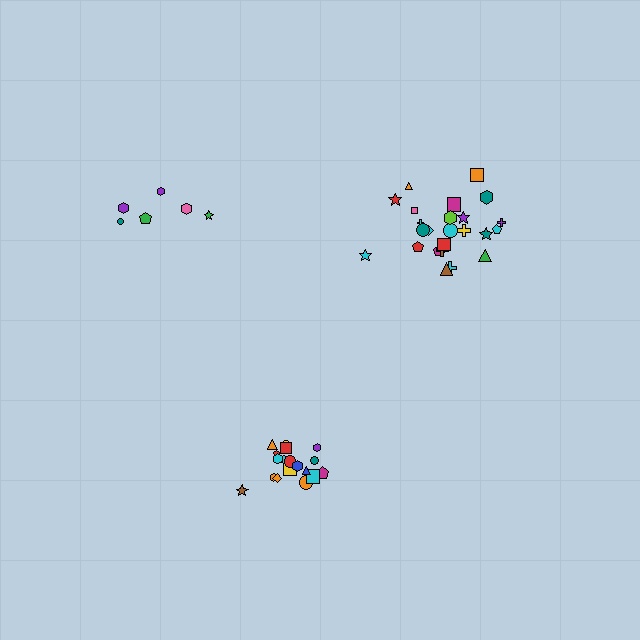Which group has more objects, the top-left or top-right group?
The top-right group.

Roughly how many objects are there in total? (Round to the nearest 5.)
Roughly 50 objects in total.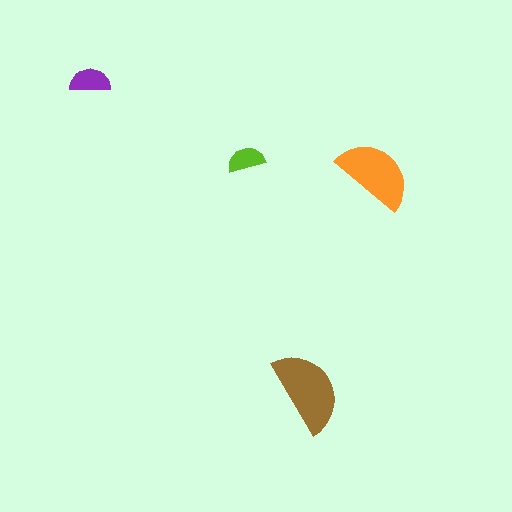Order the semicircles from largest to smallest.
the brown one, the orange one, the purple one, the lime one.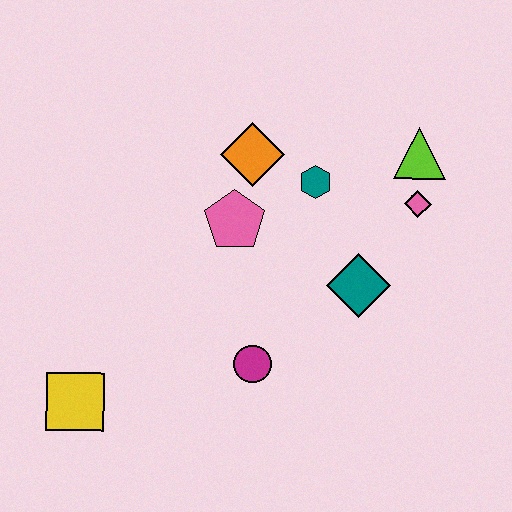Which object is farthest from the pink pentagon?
The yellow square is farthest from the pink pentagon.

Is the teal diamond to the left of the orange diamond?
No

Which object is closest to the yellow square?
The magenta circle is closest to the yellow square.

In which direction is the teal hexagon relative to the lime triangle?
The teal hexagon is to the left of the lime triangle.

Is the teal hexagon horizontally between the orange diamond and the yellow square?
No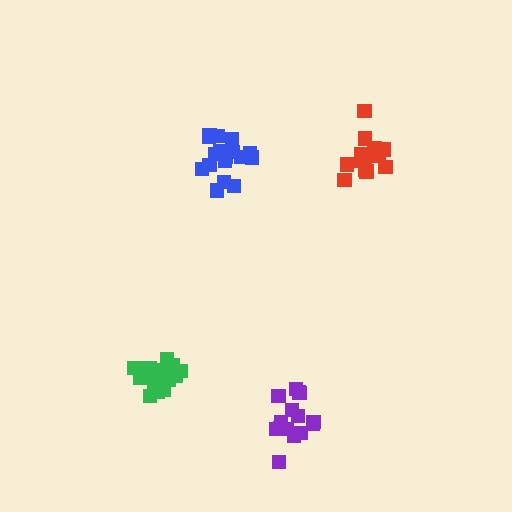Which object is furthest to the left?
The green cluster is leftmost.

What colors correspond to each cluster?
The clusters are colored: red, green, purple, blue.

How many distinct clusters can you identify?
There are 4 distinct clusters.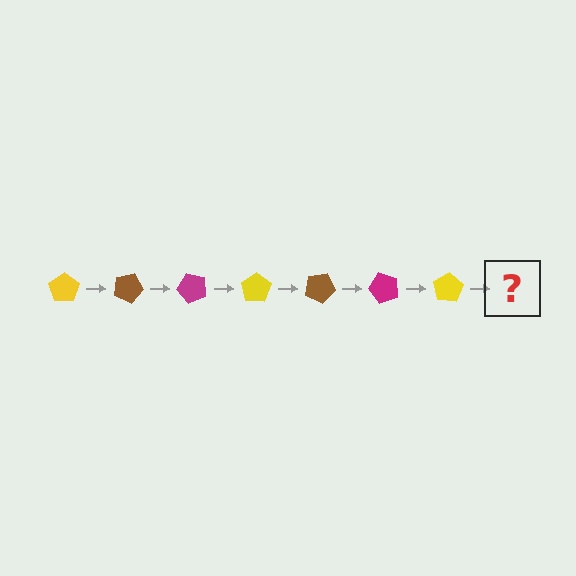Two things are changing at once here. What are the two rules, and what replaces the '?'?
The two rules are that it rotates 25 degrees each step and the color cycles through yellow, brown, and magenta. The '?' should be a brown pentagon, rotated 175 degrees from the start.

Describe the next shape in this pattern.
It should be a brown pentagon, rotated 175 degrees from the start.